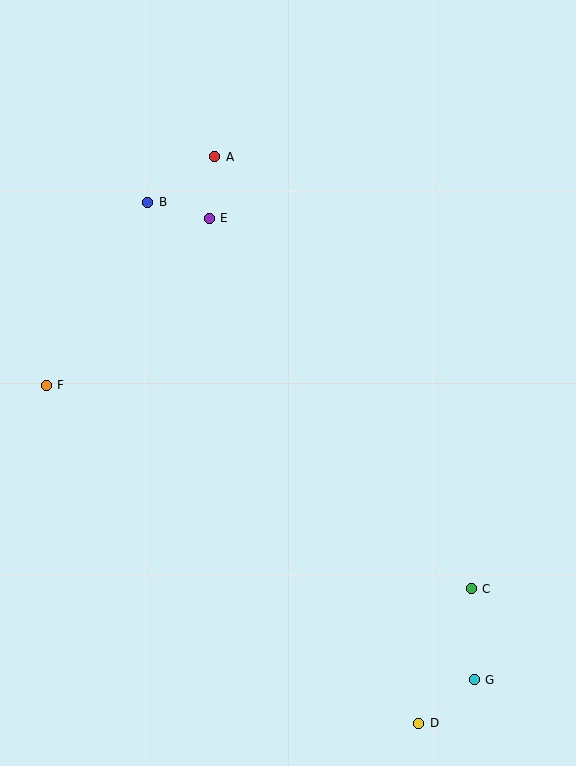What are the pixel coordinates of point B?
Point B is at (148, 202).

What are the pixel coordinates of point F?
Point F is at (46, 385).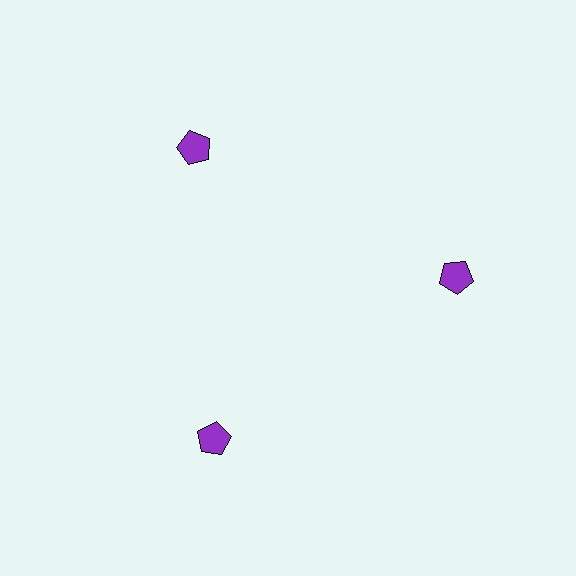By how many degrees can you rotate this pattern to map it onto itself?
The pattern maps onto itself every 120 degrees of rotation.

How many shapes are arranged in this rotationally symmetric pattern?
There are 3 shapes, arranged in 3 groups of 1.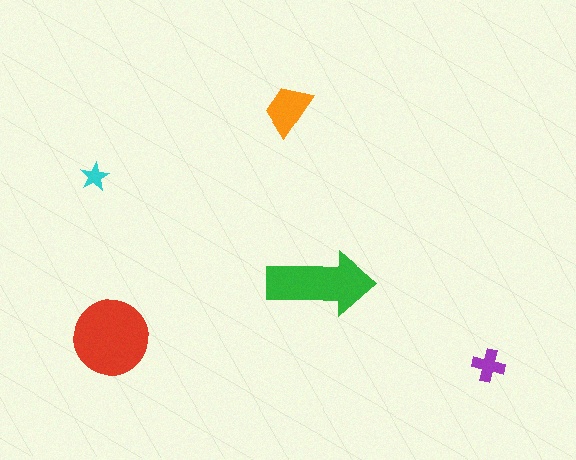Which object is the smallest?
The cyan star.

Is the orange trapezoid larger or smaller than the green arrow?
Smaller.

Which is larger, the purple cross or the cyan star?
The purple cross.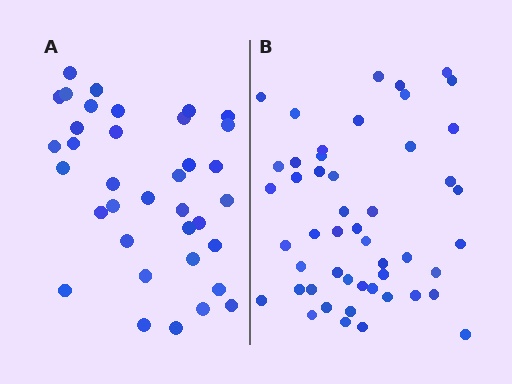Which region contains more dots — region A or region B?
Region B (the right region) has more dots.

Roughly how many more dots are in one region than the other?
Region B has approximately 15 more dots than region A.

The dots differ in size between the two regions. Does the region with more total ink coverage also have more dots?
No. Region A has more total ink coverage because its dots are larger, but region B actually contains more individual dots. Total area can be misleading — the number of items is what matters here.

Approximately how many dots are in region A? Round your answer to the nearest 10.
About 40 dots. (The exact count is 36, which rounds to 40.)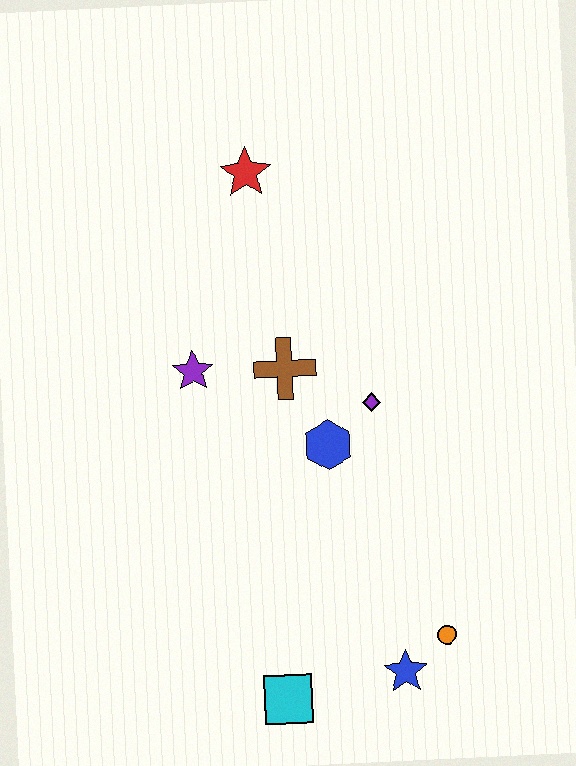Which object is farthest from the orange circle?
The red star is farthest from the orange circle.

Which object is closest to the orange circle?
The blue star is closest to the orange circle.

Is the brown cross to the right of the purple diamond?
No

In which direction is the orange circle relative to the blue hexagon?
The orange circle is below the blue hexagon.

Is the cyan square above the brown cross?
No